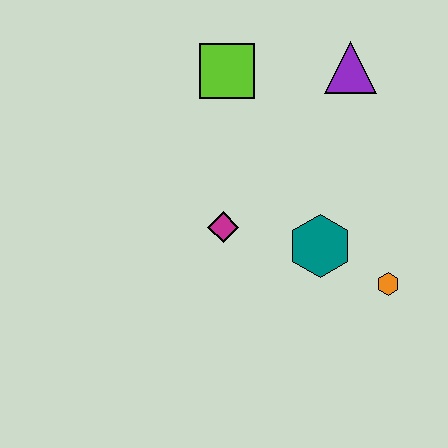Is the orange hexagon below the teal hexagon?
Yes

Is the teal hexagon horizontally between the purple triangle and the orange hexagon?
No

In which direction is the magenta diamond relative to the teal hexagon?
The magenta diamond is to the left of the teal hexagon.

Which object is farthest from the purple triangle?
The orange hexagon is farthest from the purple triangle.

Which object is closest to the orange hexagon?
The teal hexagon is closest to the orange hexagon.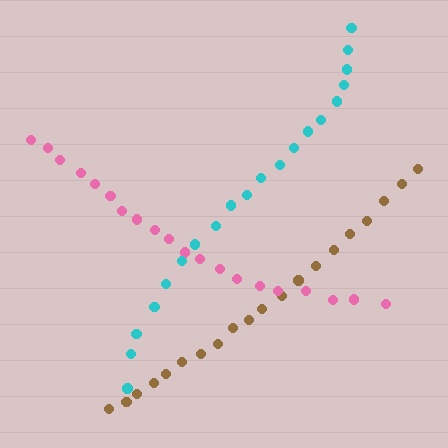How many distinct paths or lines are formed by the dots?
There are 3 distinct paths.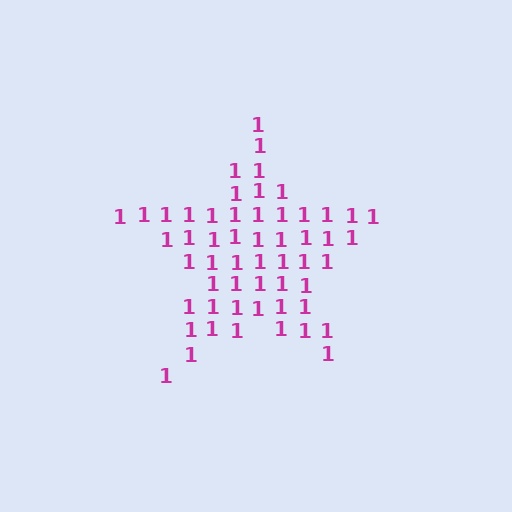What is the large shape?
The large shape is a star.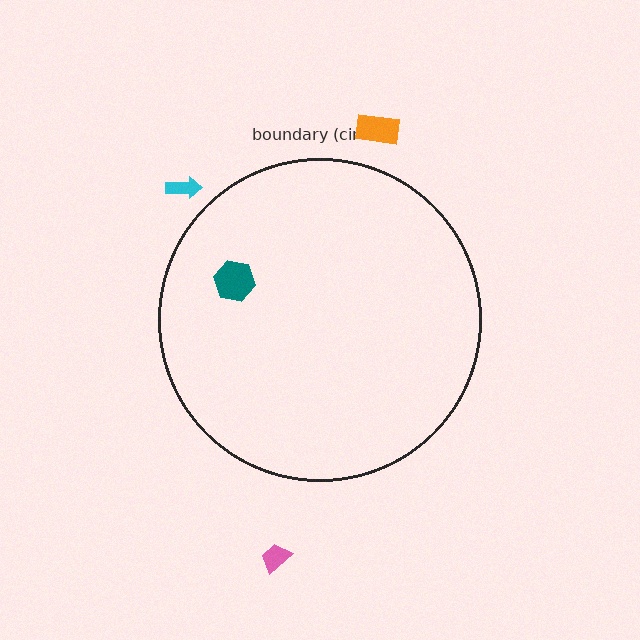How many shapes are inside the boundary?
1 inside, 3 outside.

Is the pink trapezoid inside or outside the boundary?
Outside.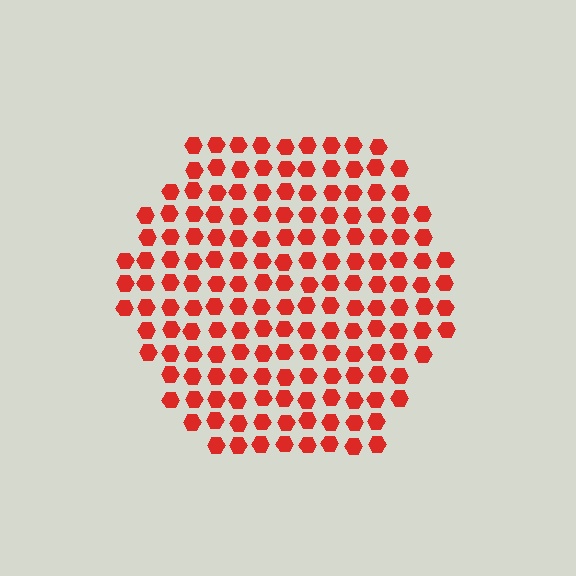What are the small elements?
The small elements are hexagons.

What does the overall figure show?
The overall figure shows a hexagon.